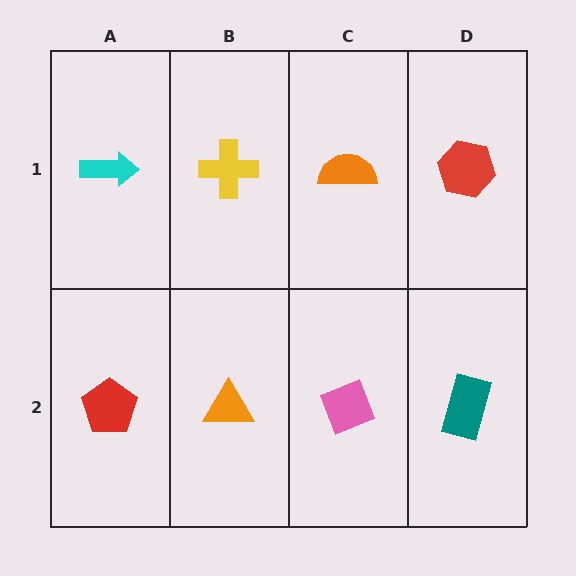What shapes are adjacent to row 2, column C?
An orange semicircle (row 1, column C), an orange triangle (row 2, column B), a teal rectangle (row 2, column D).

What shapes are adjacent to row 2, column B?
A yellow cross (row 1, column B), a red pentagon (row 2, column A), a pink diamond (row 2, column C).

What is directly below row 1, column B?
An orange triangle.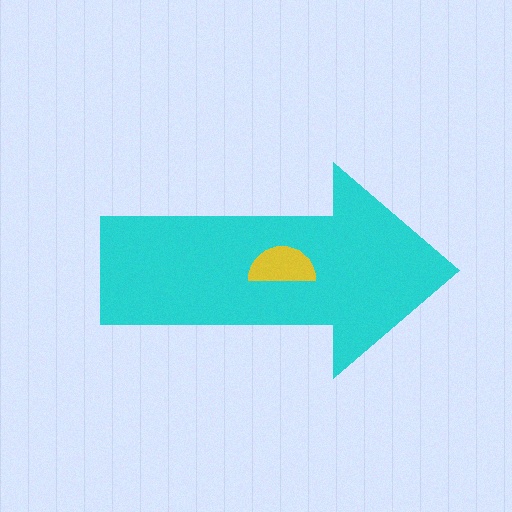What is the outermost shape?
The cyan arrow.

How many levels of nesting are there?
2.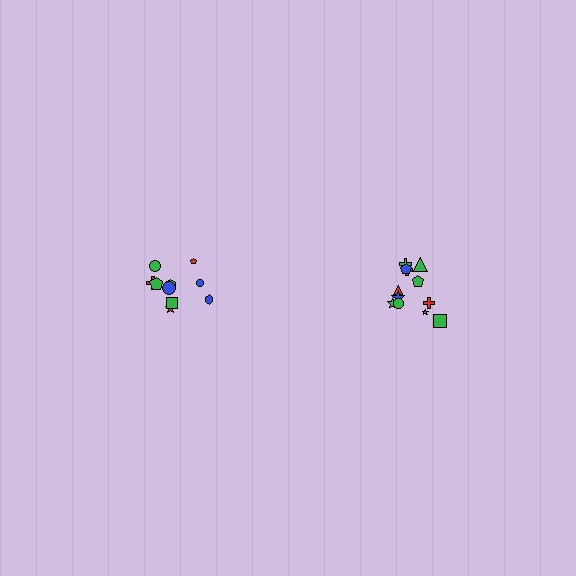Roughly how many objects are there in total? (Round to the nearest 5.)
Roughly 20 objects in total.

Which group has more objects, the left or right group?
The right group.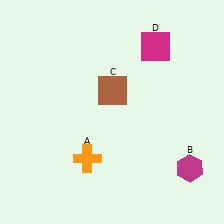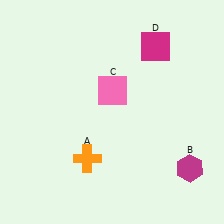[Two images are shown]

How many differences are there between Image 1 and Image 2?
There is 1 difference between the two images.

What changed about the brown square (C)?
In Image 1, C is brown. In Image 2, it changed to pink.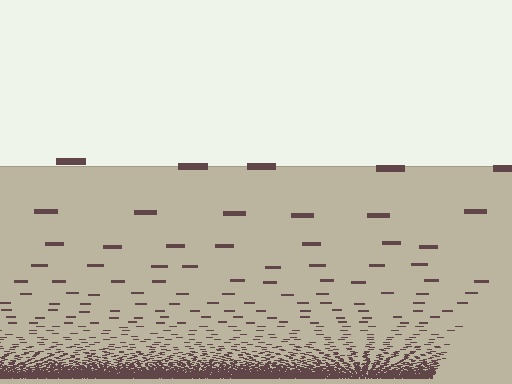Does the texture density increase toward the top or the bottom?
Density increases toward the bottom.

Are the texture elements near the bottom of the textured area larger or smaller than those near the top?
Smaller. The gradient is inverted — elements near the bottom are smaller and denser.